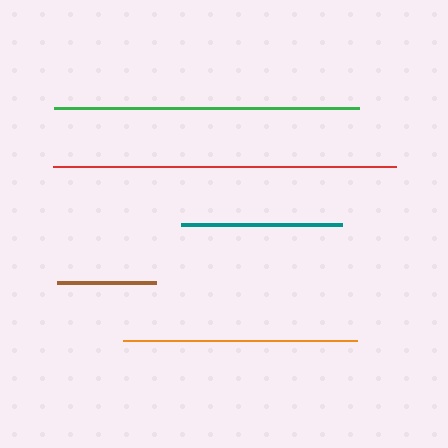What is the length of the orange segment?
The orange segment is approximately 235 pixels long.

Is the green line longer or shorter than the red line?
The red line is longer than the green line.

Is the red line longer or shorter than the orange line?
The red line is longer than the orange line.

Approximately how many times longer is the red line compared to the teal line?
The red line is approximately 2.1 times the length of the teal line.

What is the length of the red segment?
The red segment is approximately 343 pixels long.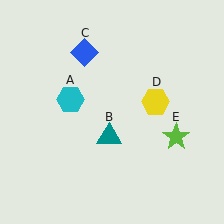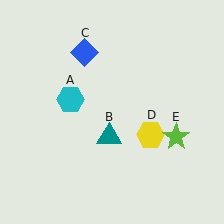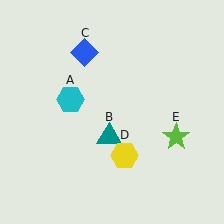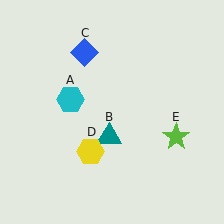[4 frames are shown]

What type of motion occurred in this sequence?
The yellow hexagon (object D) rotated clockwise around the center of the scene.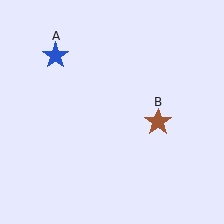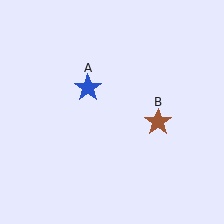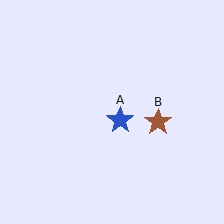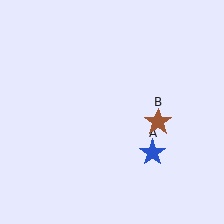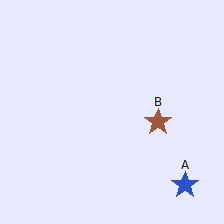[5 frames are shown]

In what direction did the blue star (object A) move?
The blue star (object A) moved down and to the right.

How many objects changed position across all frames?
1 object changed position: blue star (object A).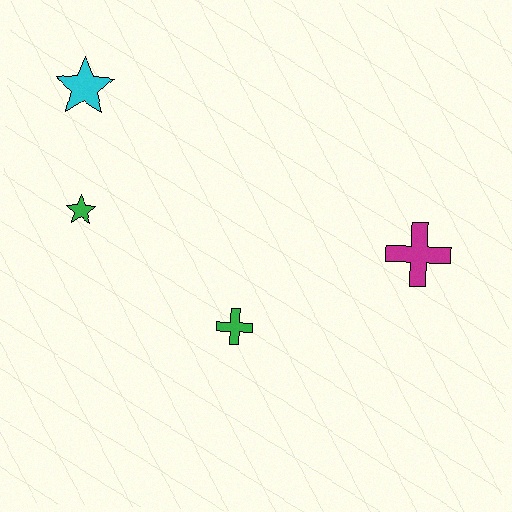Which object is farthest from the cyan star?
The magenta cross is farthest from the cyan star.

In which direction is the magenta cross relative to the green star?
The magenta cross is to the right of the green star.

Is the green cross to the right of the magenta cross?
No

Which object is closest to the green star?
The cyan star is closest to the green star.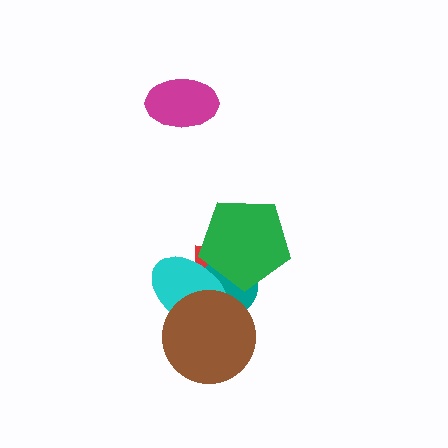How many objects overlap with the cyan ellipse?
4 objects overlap with the cyan ellipse.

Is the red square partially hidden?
Yes, it is partially covered by another shape.